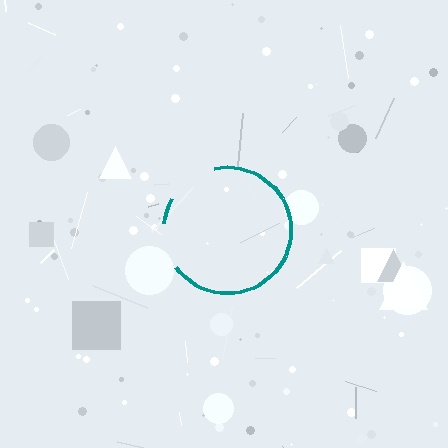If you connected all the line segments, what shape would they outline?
They would outline a circle.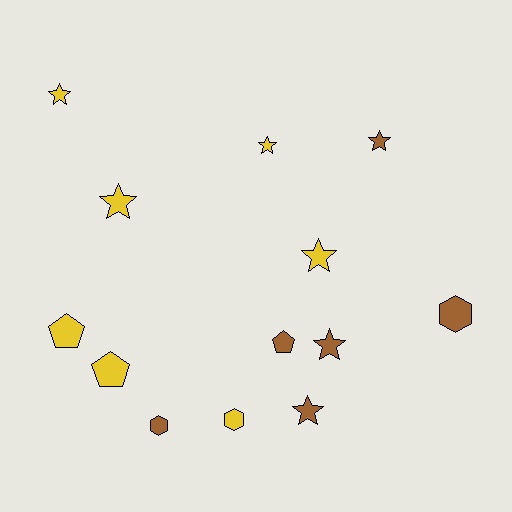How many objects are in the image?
There are 13 objects.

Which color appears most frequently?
Yellow, with 7 objects.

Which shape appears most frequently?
Star, with 7 objects.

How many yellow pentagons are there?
There are 2 yellow pentagons.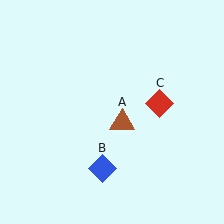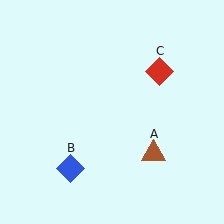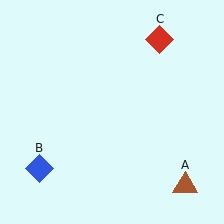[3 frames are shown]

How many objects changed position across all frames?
3 objects changed position: brown triangle (object A), blue diamond (object B), red diamond (object C).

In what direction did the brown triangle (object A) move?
The brown triangle (object A) moved down and to the right.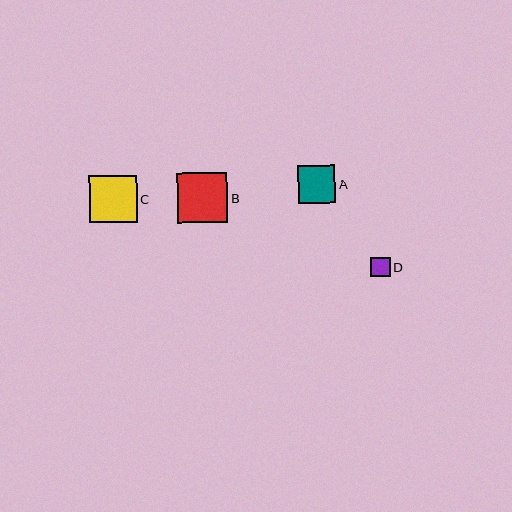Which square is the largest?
Square B is the largest with a size of approximately 50 pixels.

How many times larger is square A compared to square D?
Square A is approximately 1.9 times the size of square D.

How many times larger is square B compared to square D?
Square B is approximately 2.6 times the size of square D.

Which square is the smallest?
Square D is the smallest with a size of approximately 19 pixels.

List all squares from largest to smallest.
From largest to smallest: B, C, A, D.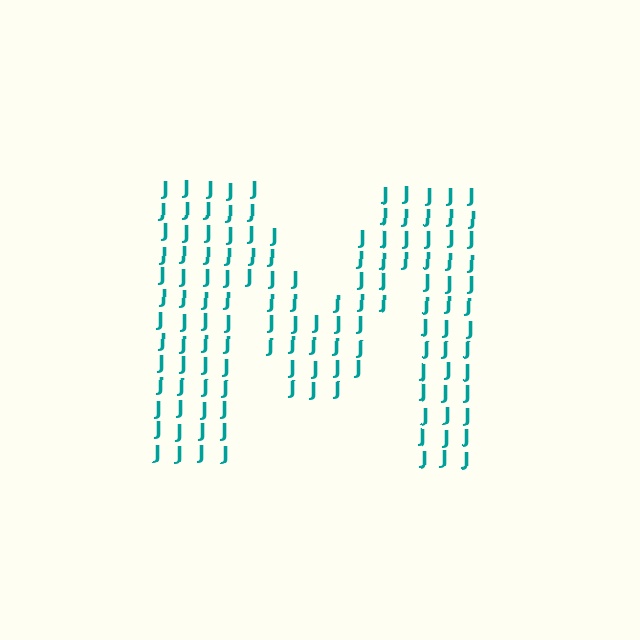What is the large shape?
The large shape is the letter M.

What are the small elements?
The small elements are letter J's.